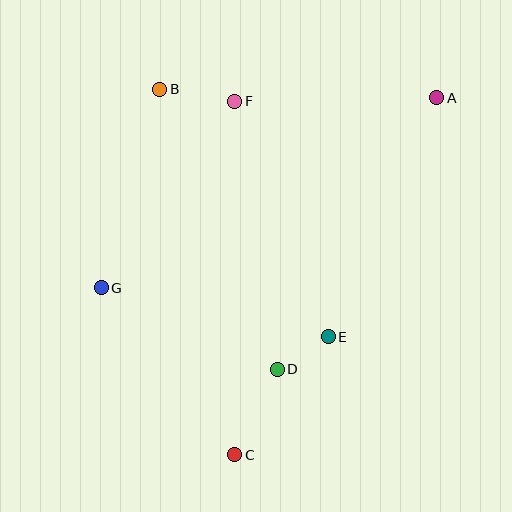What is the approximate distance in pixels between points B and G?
The distance between B and G is approximately 207 pixels.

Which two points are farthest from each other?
Points A and C are farthest from each other.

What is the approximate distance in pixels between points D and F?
The distance between D and F is approximately 271 pixels.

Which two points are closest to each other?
Points D and E are closest to each other.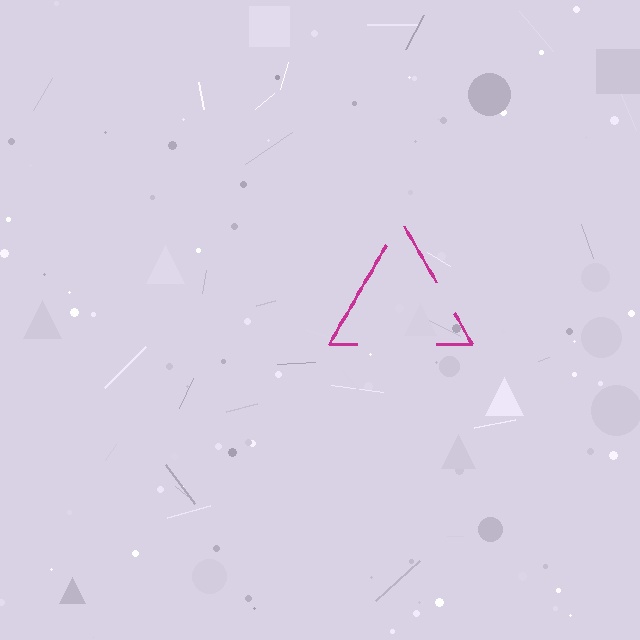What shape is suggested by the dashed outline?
The dashed outline suggests a triangle.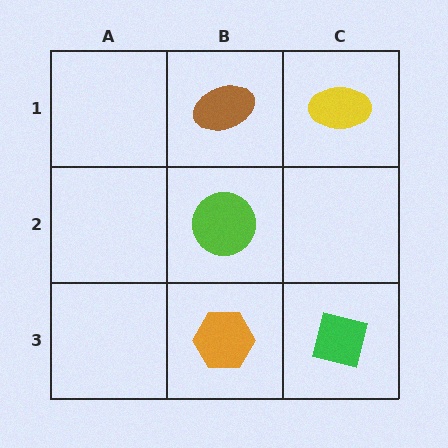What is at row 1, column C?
A yellow ellipse.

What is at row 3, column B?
An orange hexagon.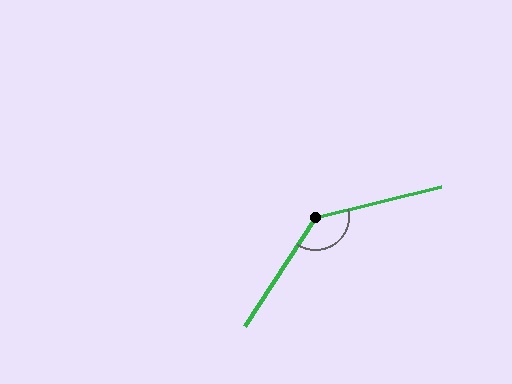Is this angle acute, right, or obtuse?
It is obtuse.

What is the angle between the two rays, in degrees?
Approximately 136 degrees.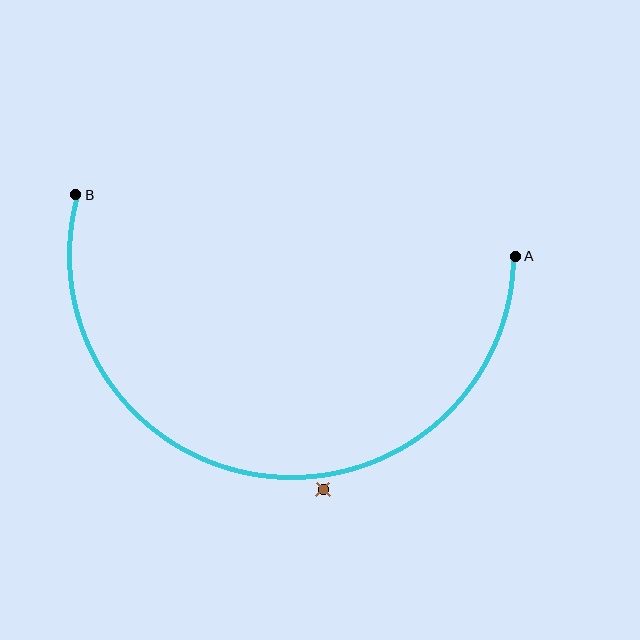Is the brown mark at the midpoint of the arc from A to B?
No — the brown mark does not lie on the arc at all. It sits slightly outside the curve.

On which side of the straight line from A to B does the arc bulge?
The arc bulges below the straight line connecting A and B.